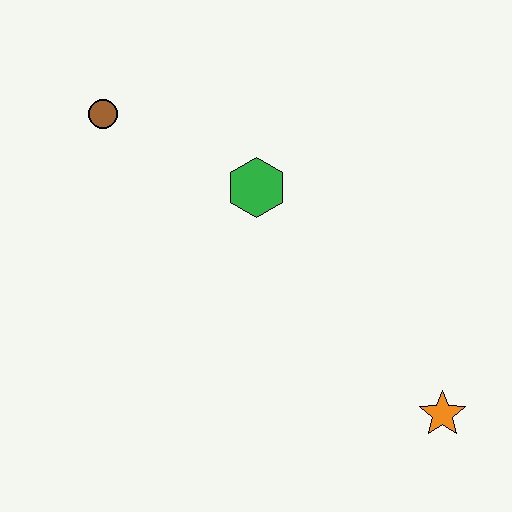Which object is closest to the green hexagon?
The brown circle is closest to the green hexagon.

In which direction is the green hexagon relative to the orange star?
The green hexagon is above the orange star.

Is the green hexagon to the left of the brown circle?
No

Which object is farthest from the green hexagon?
The orange star is farthest from the green hexagon.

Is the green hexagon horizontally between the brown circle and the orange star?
Yes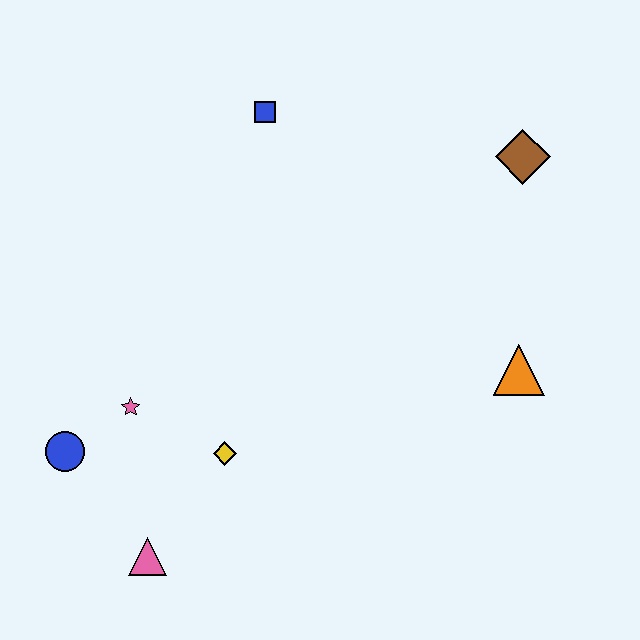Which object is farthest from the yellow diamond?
The brown diamond is farthest from the yellow diamond.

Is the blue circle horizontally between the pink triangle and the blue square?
No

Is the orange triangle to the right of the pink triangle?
Yes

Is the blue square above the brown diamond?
Yes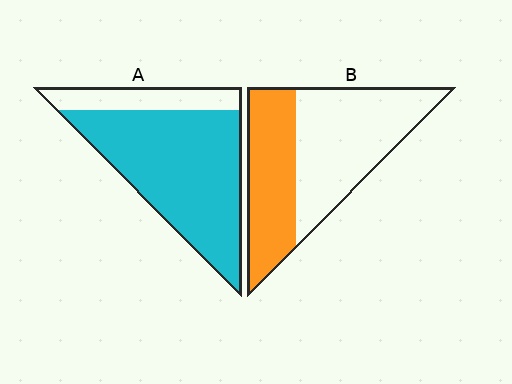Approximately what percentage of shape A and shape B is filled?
A is approximately 80% and B is approximately 40%.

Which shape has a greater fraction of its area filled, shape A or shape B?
Shape A.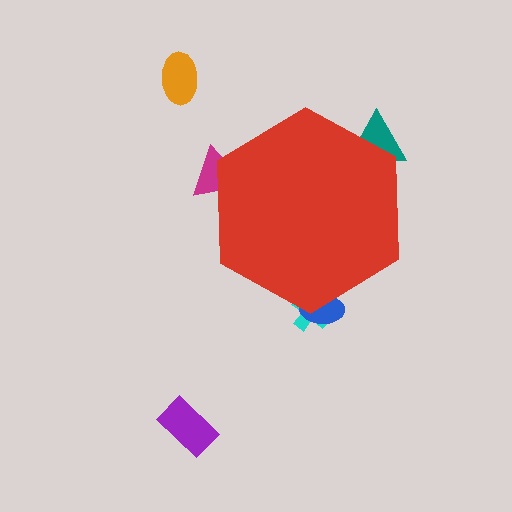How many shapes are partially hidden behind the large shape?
4 shapes are partially hidden.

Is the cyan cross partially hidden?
Yes, the cyan cross is partially hidden behind the red hexagon.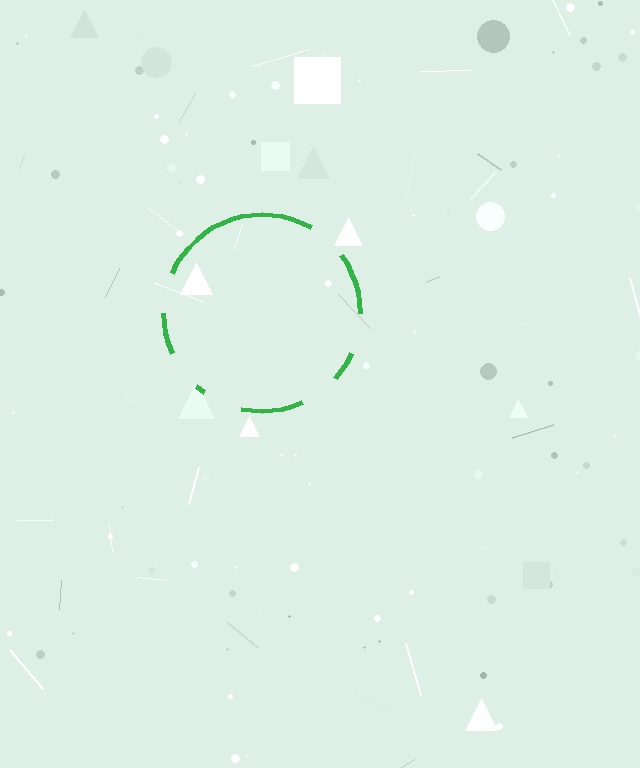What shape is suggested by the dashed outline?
The dashed outline suggests a circle.